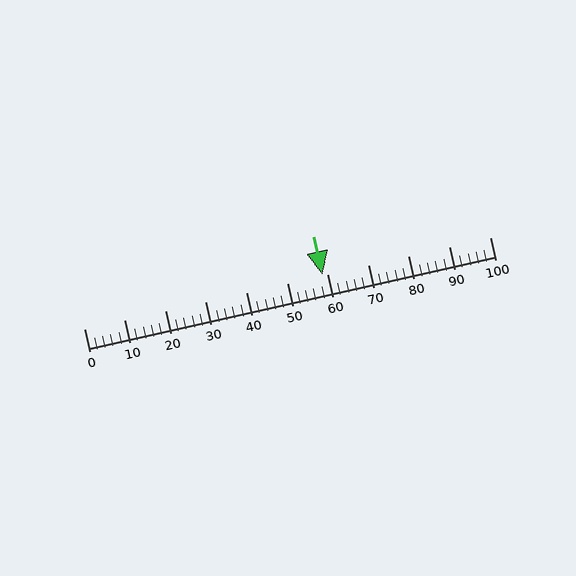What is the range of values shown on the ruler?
The ruler shows values from 0 to 100.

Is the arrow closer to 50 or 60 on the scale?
The arrow is closer to 60.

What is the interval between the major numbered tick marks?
The major tick marks are spaced 10 units apart.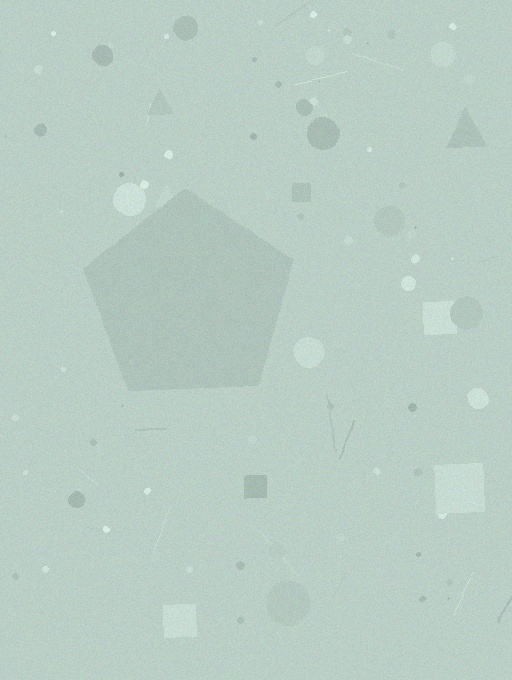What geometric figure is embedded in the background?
A pentagon is embedded in the background.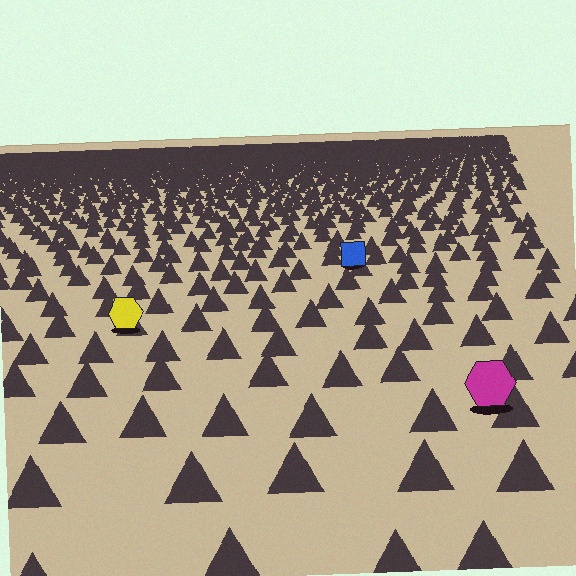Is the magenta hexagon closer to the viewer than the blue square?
Yes. The magenta hexagon is closer — you can tell from the texture gradient: the ground texture is coarser near it.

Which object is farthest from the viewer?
The blue square is farthest from the viewer. It appears smaller and the ground texture around it is denser.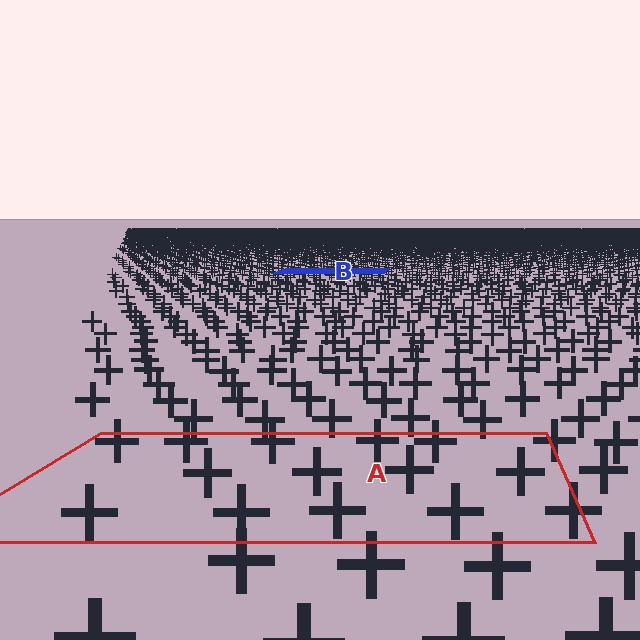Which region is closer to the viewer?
Region A is closer. The texture elements there are larger and more spread out.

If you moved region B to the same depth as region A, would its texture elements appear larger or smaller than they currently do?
They would appear larger. At a closer depth, the same texture elements are projected at a bigger on-screen size.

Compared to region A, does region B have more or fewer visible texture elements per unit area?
Region B has more texture elements per unit area — they are packed more densely because it is farther away.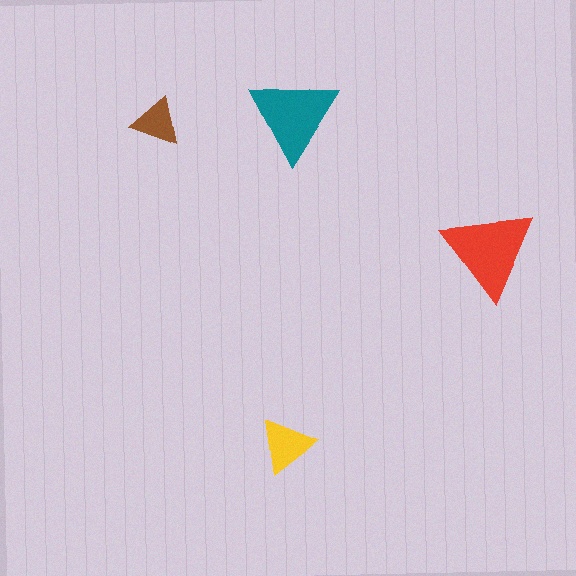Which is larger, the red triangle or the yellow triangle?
The red one.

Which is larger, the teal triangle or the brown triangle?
The teal one.